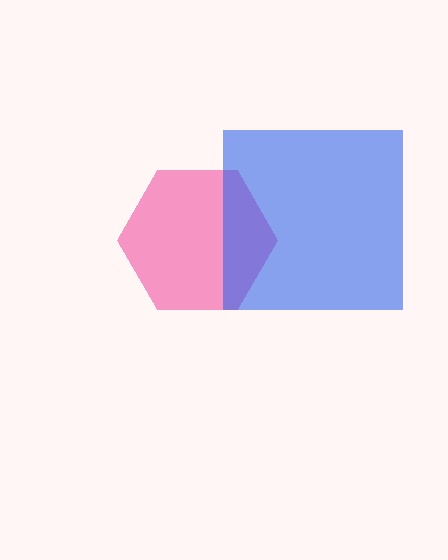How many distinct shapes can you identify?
There are 2 distinct shapes: a pink hexagon, a blue square.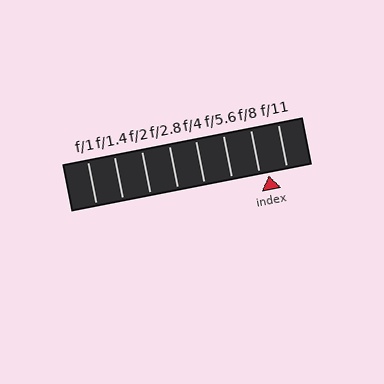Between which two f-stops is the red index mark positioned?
The index mark is between f/8 and f/11.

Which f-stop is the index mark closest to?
The index mark is closest to f/8.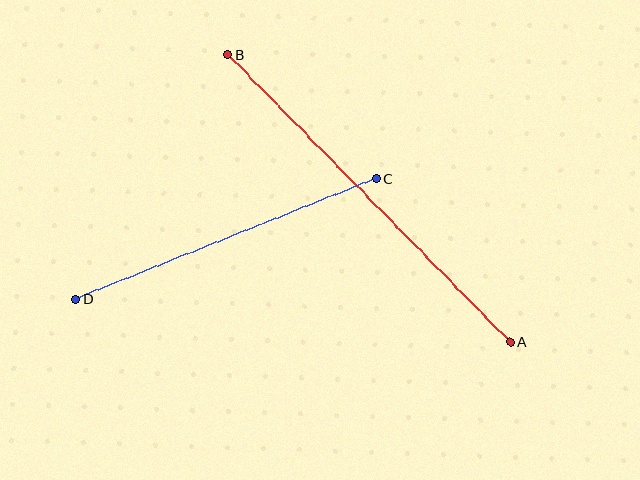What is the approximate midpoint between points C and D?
The midpoint is at approximately (226, 239) pixels.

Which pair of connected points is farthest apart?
Points A and B are farthest apart.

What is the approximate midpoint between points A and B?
The midpoint is at approximately (369, 198) pixels.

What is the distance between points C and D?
The distance is approximately 324 pixels.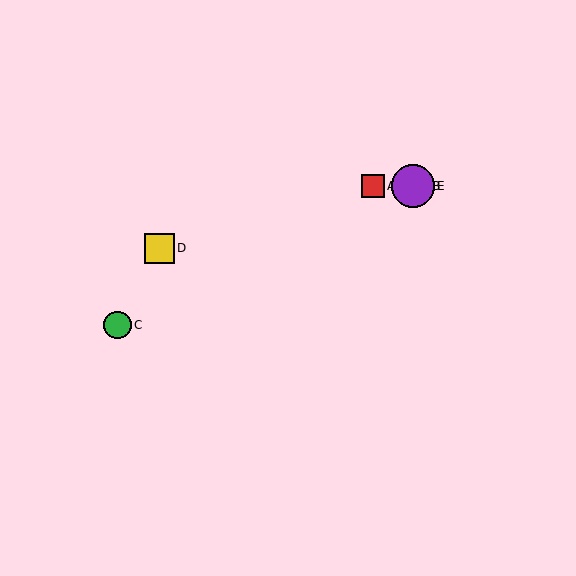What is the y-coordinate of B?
Object B is at y≈186.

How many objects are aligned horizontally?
3 objects (A, B, E) are aligned horizontally.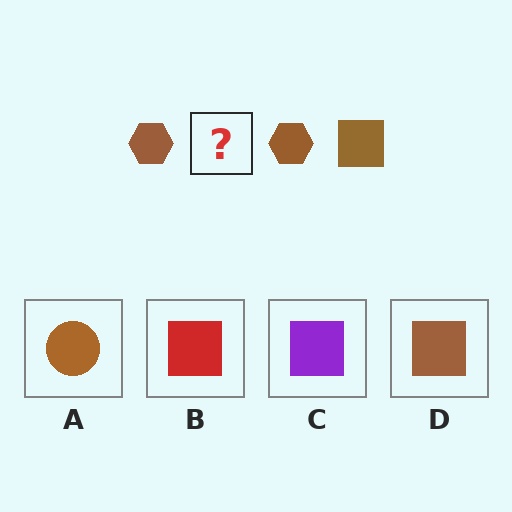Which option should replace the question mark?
Option D.